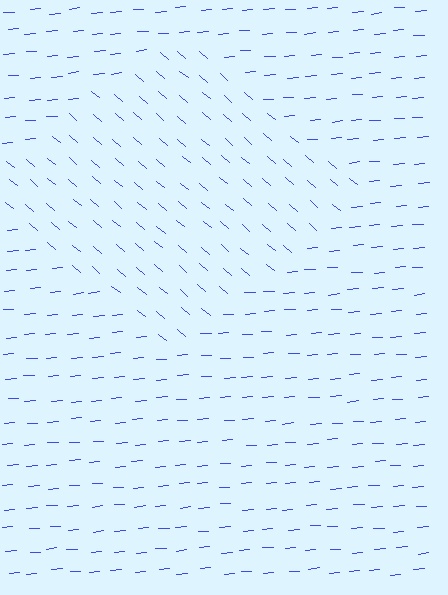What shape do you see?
I see a diamond.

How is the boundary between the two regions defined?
The boundary is defined purely by a change in line orientation (approximately 45 degrees difference). All lines are the same color and thickness.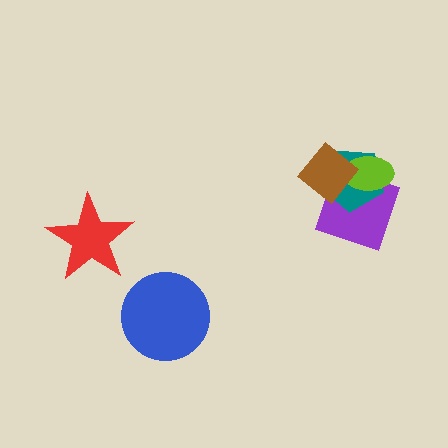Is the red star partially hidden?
No, no other shape covers it.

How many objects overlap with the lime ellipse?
3 objects overlap with the lime ellipse.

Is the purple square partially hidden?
Yes, it is partially covered by another shape.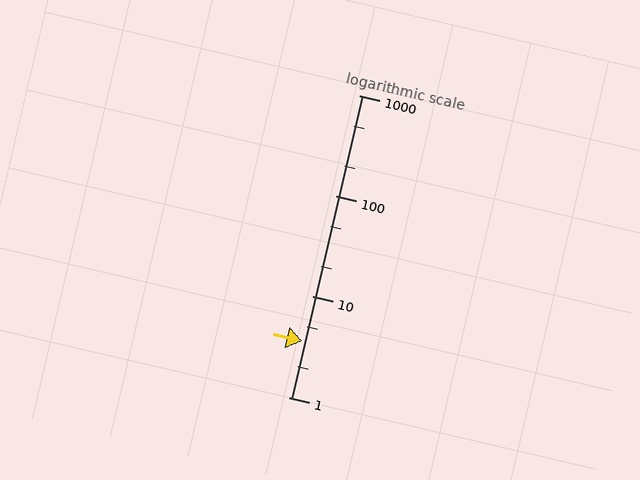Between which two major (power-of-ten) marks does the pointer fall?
The pointer is between 1 and 10.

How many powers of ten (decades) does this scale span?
The scale spans 3 decades, from 1 to 1000.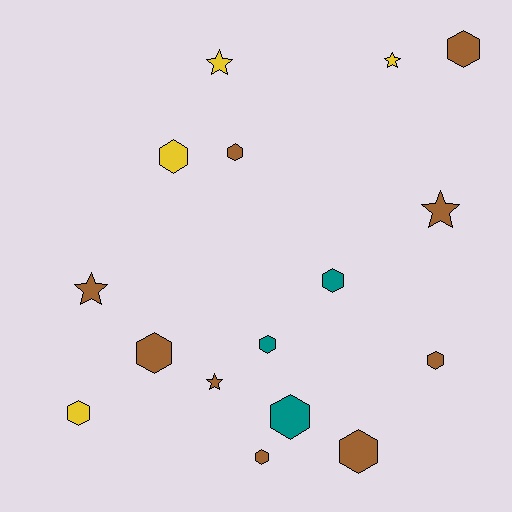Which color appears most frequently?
Brown, with 9 objects.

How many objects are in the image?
There are 16 objects.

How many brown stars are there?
There are 3 brown stars.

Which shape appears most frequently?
Hexagon, with 11 objects.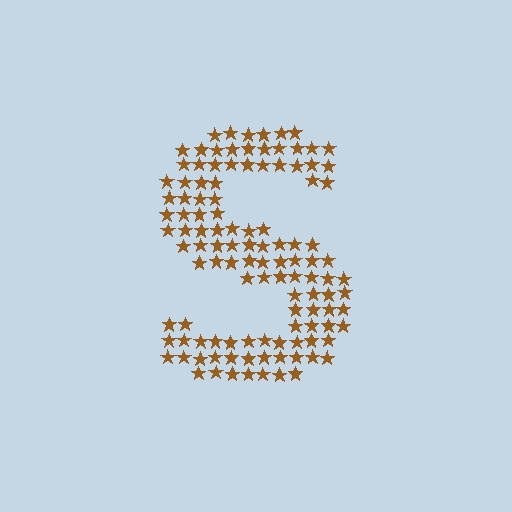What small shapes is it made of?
It is made of small stars.